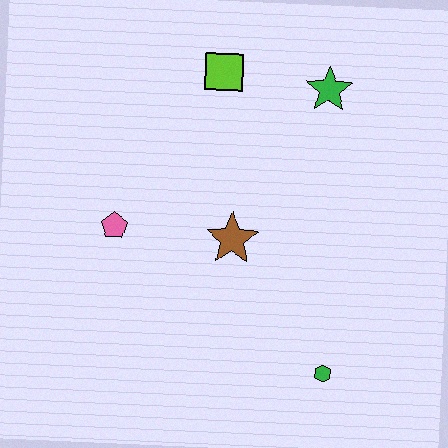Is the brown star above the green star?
No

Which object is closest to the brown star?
The pink pentagon is closest to the brown star.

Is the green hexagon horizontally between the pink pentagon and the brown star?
No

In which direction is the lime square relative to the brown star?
The lime square is above the brown star.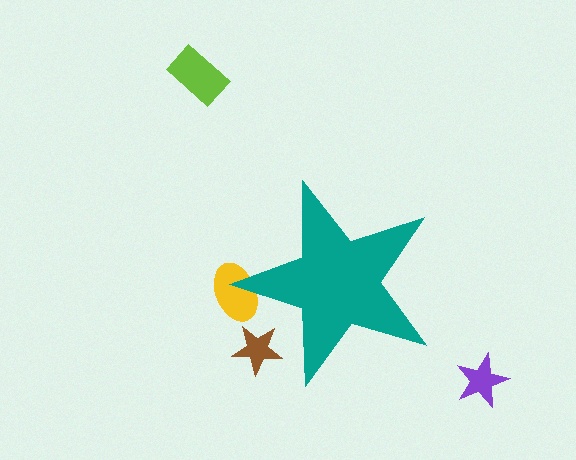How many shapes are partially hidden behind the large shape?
2 shapes are partially hidden.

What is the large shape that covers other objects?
A teal star.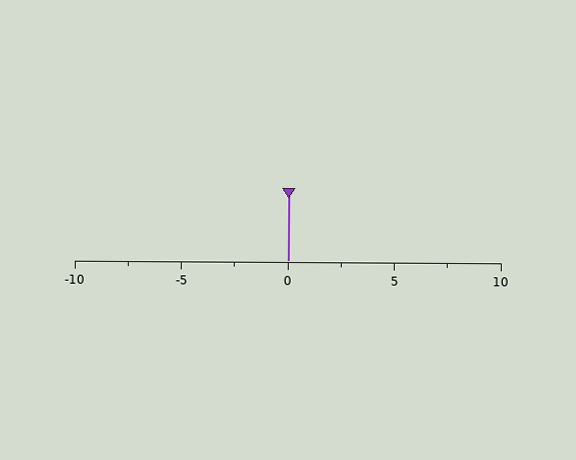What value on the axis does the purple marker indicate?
The marker indicates approximately 0.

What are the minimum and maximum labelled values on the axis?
The axis runs from -10 to 10.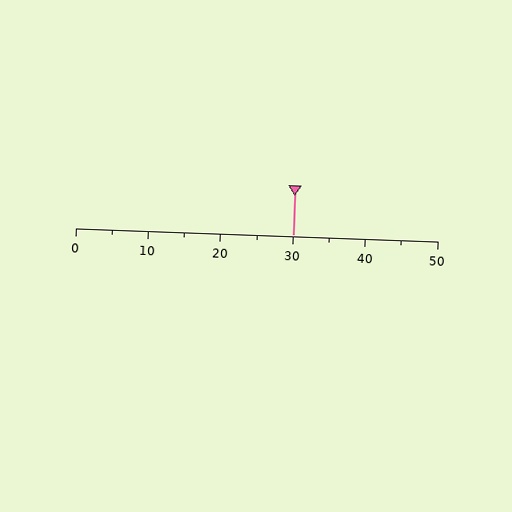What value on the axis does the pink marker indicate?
The marker indicates approximately 30.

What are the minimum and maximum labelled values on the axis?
The axis runs from 0 to 50.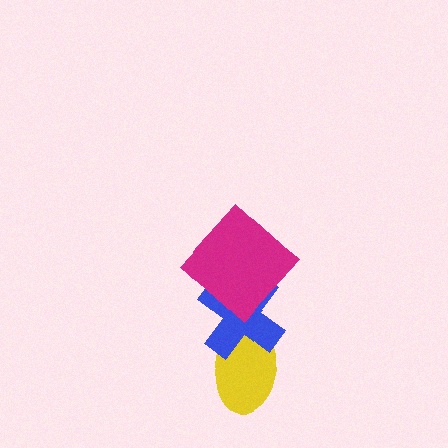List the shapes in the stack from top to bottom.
From top to bottom: the magenta diamond, the blue cross, the yellow ellipse.